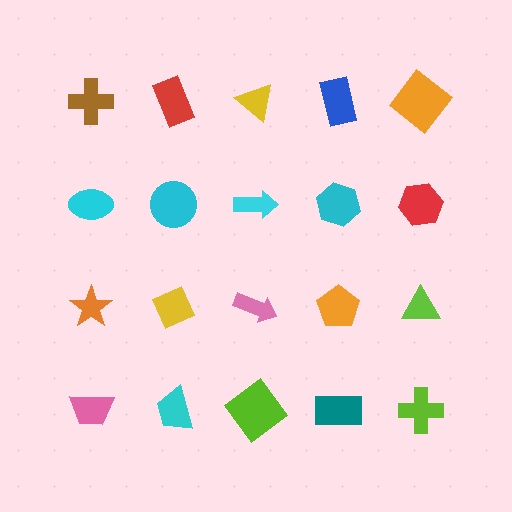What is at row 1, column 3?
A yellow triangle.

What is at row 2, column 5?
A red hexagon.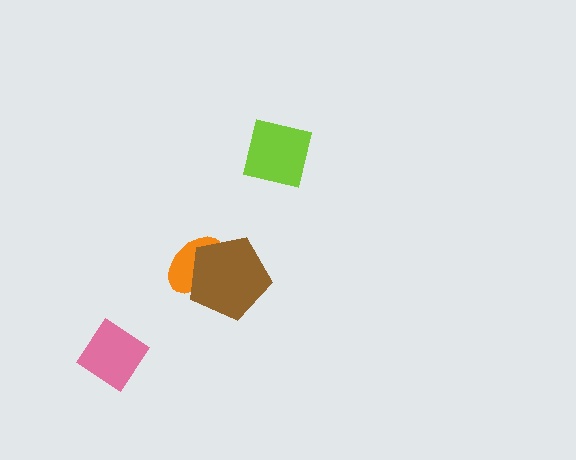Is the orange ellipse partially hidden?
Yes, it is partially covered by another shape.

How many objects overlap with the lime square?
0 objects overlap with the lime square.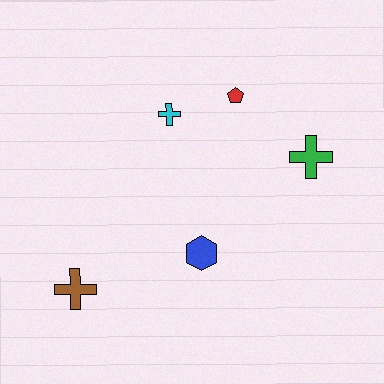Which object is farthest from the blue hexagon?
The red pentagon is farthest from the blue hexagon.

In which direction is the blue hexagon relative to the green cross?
The blue hexagon is to the left of the green cross.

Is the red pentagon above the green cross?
Yes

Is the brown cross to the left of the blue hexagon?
Yes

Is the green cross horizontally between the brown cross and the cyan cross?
No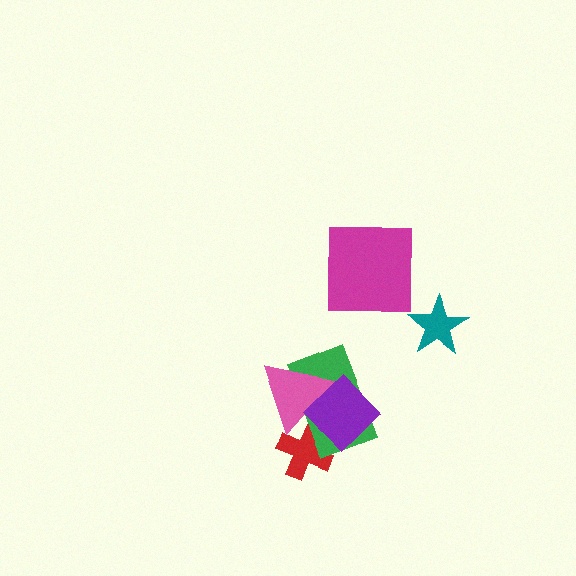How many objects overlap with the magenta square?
0 objects overlap with the magenta square.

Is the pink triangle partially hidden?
Yes, it is partially covered by another shape.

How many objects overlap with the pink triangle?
3 objects overlap with the pink triangle.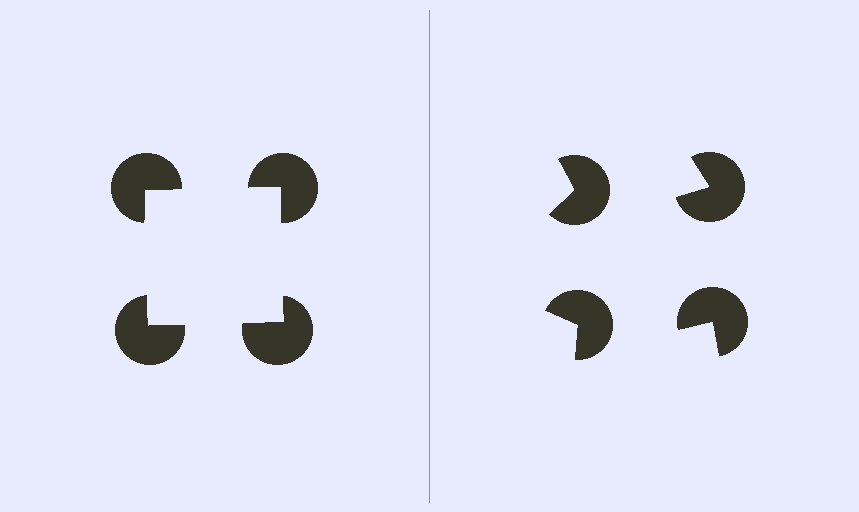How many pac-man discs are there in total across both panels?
8 — 4 on each side.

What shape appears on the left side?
An illusory square.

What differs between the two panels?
The pac-man discs are positioned identically on both sides; only the wedge orientations differ. On the left they align to a square; on the right they are misaligned.